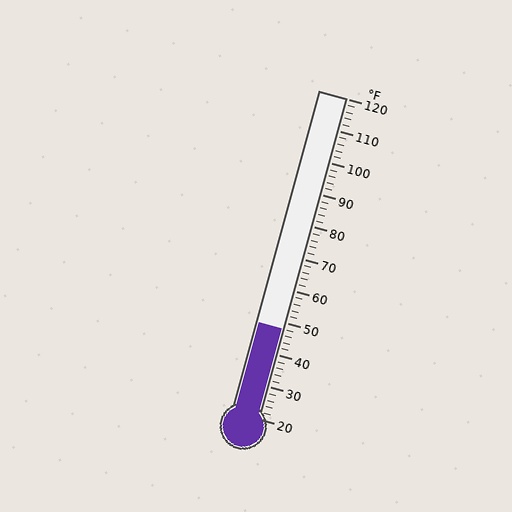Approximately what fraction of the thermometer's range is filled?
The thermometer is filled to approximately 30% of its range.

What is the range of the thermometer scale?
The thermometer scale ranges from 20°F to 120°F.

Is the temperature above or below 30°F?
The temperature is above 30°F.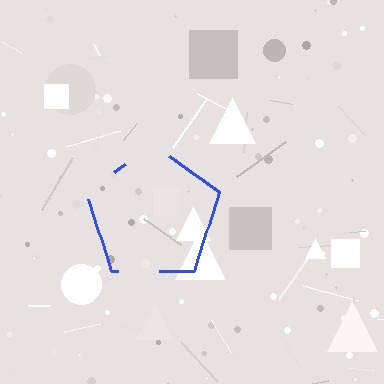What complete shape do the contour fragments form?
The contour fragments form a pentagon.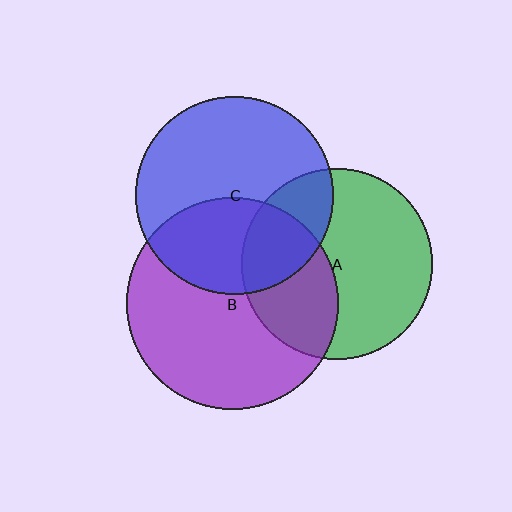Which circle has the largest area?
Circle B (purple).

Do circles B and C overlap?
Yes.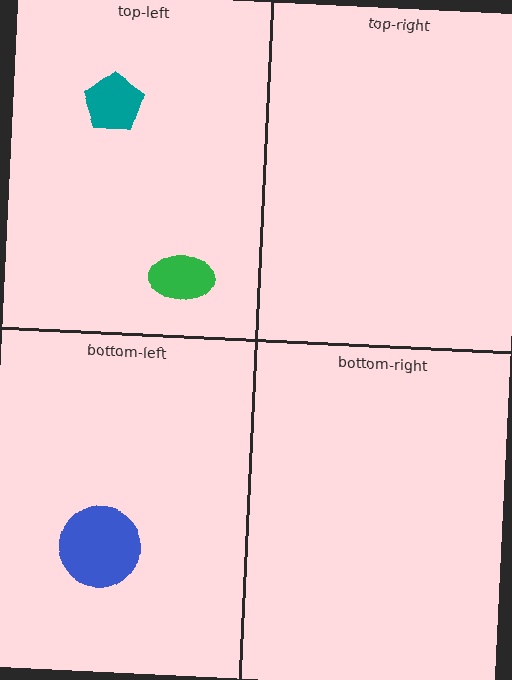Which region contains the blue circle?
The bottom-left region.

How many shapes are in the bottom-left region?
1.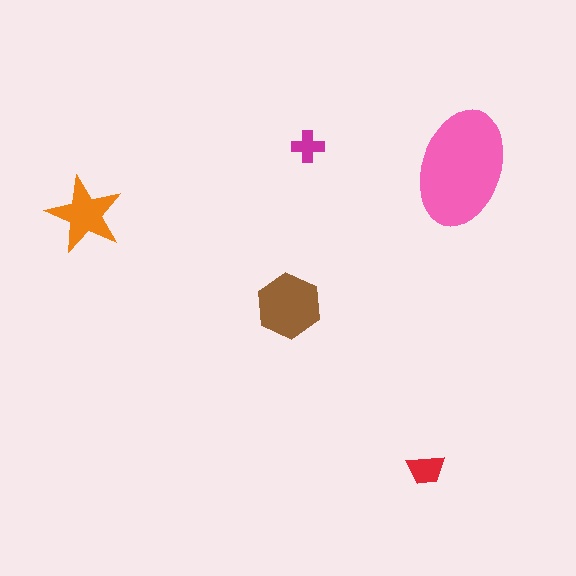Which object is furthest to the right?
The pink ellipse is rightmost.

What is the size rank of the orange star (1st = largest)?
3rd.